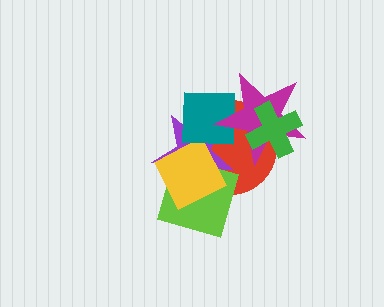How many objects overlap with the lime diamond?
3 objects overlap with the lime diamond.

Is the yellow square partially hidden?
No, no other shape covers it.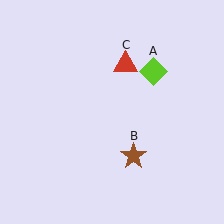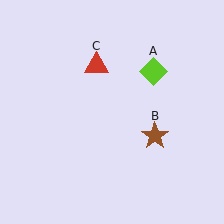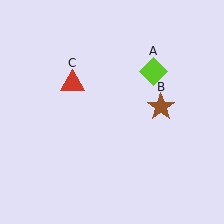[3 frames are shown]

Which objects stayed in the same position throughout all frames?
Lime diamond (object A) remained stationary.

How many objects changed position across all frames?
2 objects changed position: brown star (object B), red triangle (object C).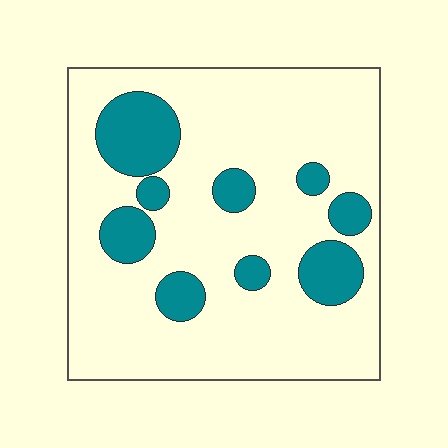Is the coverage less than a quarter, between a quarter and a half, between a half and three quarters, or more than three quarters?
Less than a quarter.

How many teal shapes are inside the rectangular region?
9.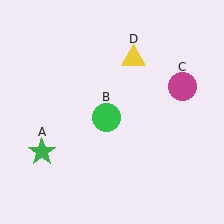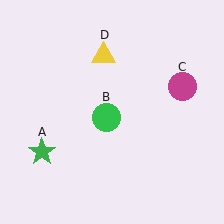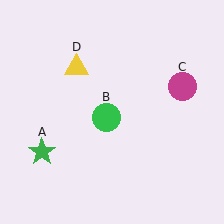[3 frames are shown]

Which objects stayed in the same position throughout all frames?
Green star (object A) and green circle (object B) and magenta circle (object C) remained stationary.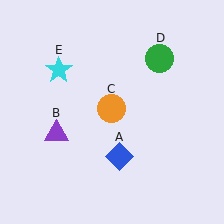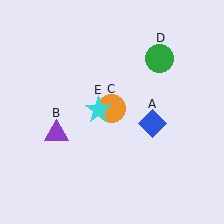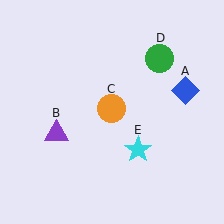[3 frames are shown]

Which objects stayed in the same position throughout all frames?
Purple triangle (object B) and orange circle (object C) and green circle (object D) remained stationary.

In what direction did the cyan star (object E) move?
The cyan star (object E) moved down and to the right.